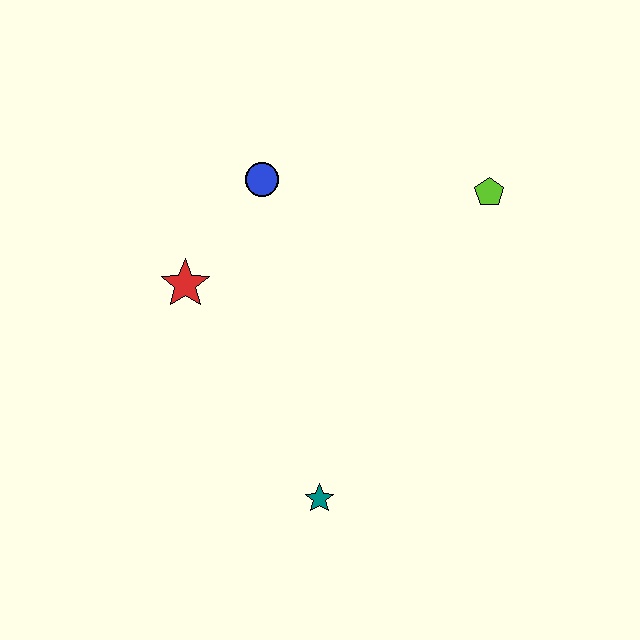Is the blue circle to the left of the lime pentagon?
Yes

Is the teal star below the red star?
Yes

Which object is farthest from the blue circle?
The teal star is farthest from the blue circle.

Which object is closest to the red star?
The blue circle is closest to the red star.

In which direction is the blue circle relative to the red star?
The blue circle is above the red star.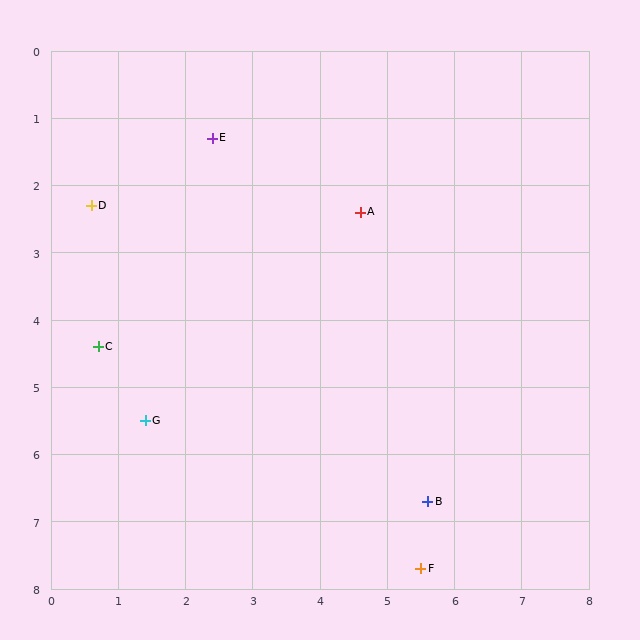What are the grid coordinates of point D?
Point D is at approximately (0.6, 2.3).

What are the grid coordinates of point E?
Point E is at approximately (2.4, 1.3).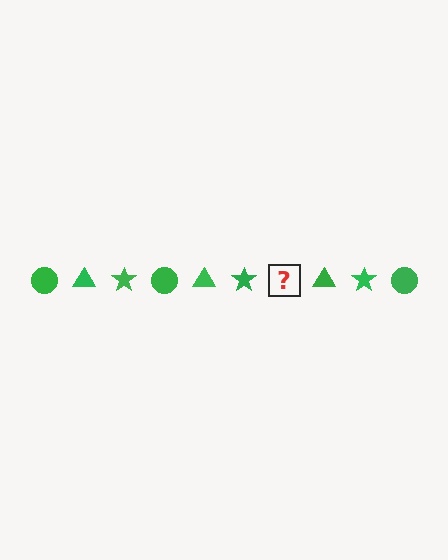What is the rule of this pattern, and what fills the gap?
The rule is that the pattern cycles through circle, triangle, star shapes in green. The gap should be filled with a green circle.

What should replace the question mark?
The question mark should be replaced with a green circle.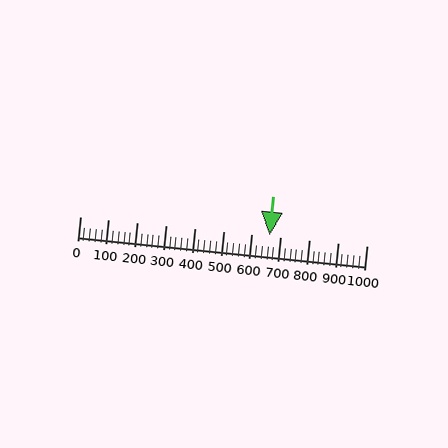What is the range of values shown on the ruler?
The ruler shows values from 0 to 1000.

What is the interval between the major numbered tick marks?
The major tick marks are spaced 100 units apart.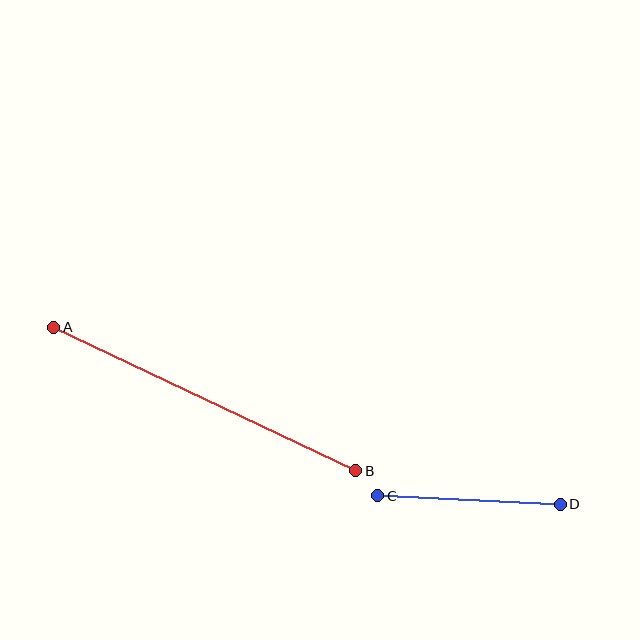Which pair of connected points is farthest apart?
Points A and B are farthest apart.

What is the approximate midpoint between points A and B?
The midpoint is at approximately (205, 399) pixels.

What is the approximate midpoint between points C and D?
The midpoint is at approximately (469, 500) pixels.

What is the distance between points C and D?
The distance is approximately 183 pixels.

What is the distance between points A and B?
The distance is approximately 334 pixels.